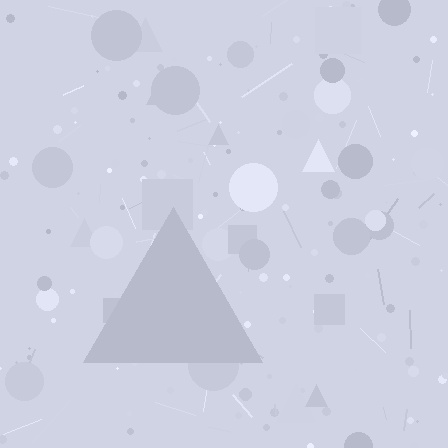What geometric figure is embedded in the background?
A triangle is embedded in the background.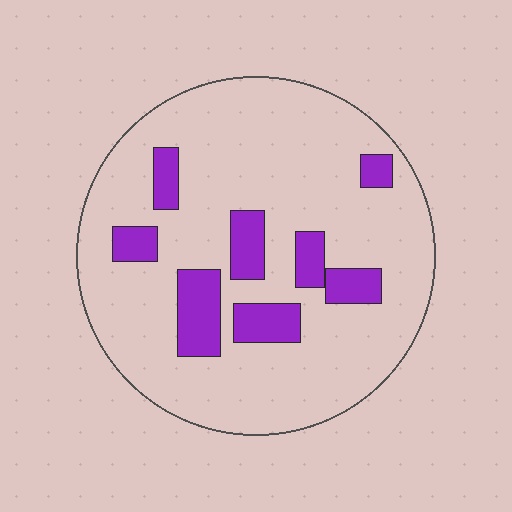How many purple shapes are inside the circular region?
8.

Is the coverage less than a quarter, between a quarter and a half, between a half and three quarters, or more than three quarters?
Less than a quarter.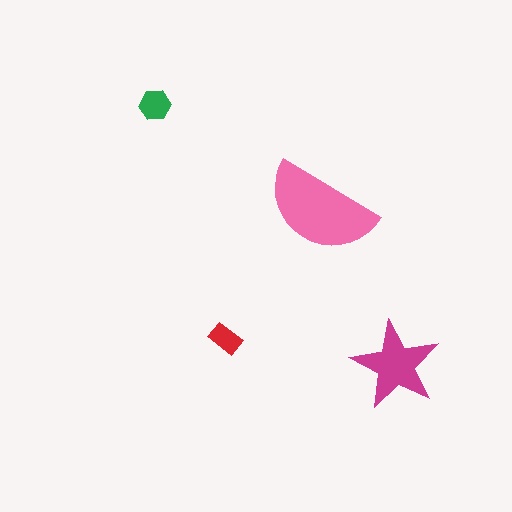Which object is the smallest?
The red rectangle.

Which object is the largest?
The pink semicircle.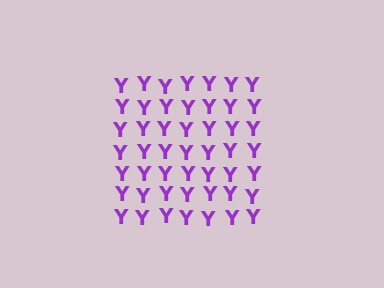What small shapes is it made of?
It is made of small letter Y's.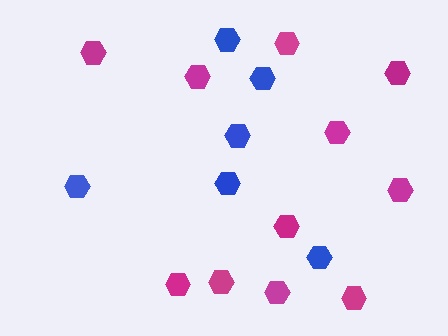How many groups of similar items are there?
There are 2 groups: one group of blue hexagons (6) and one group of magenta hexagons (11).